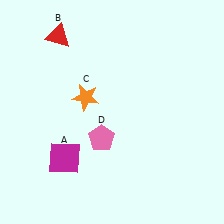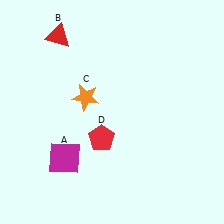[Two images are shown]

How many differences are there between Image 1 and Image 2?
There is 1 difference between the two images.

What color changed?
The pentagon (D) changed from pink in Image 1 to red in Image 2.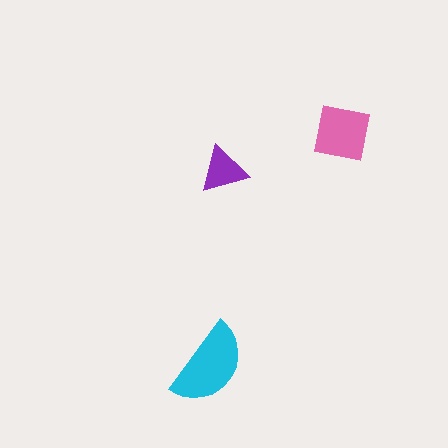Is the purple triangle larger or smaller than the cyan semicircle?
Smaller.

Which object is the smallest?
The purple triangle.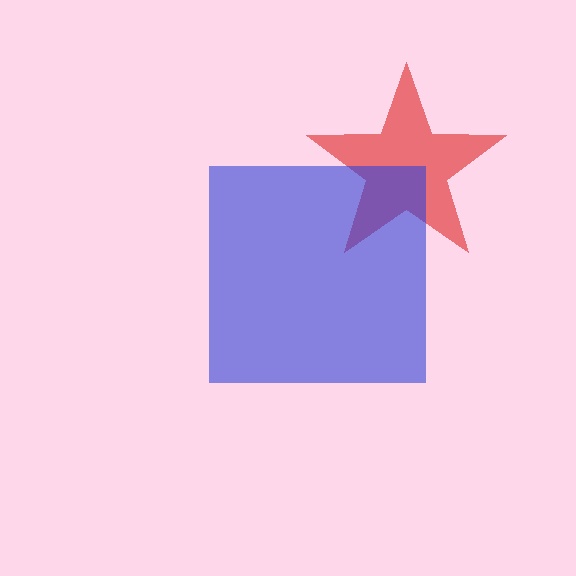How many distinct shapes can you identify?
There are 2 distinct shapes: a red star, a blue square.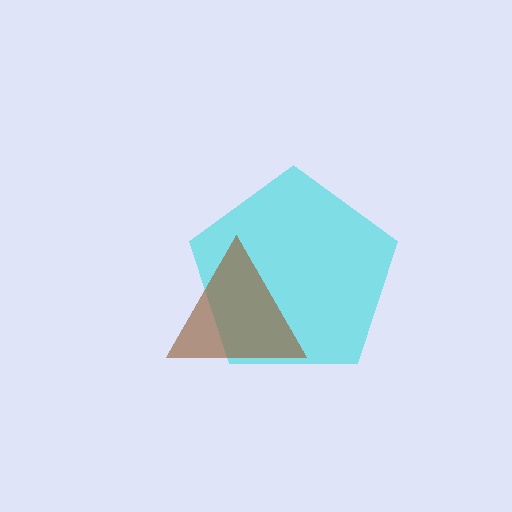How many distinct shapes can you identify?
There are 2 distinct shapes: a cyan pentagon, a brown triangle.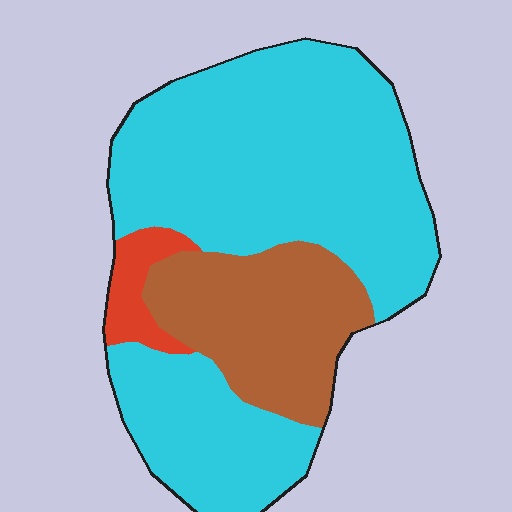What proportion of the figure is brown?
Brown covers about 25% of the figure.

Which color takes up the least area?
Red, at roughly 5%.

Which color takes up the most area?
Cyan, at roughly 70%.